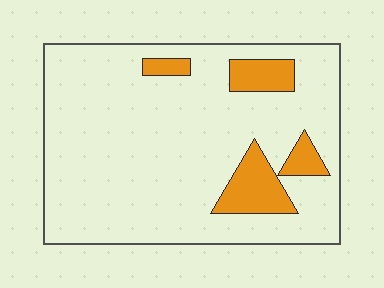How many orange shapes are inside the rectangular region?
4.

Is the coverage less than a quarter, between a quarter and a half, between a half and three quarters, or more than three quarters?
Less than a quarter.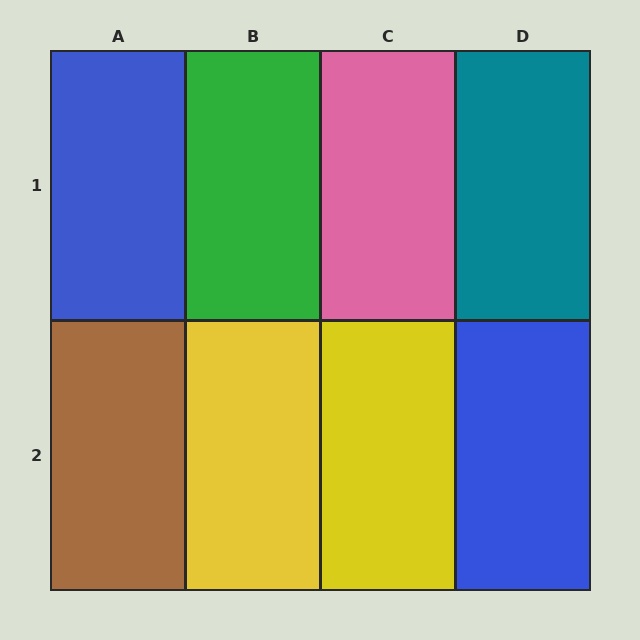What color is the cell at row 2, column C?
Yellow.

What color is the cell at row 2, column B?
Yellow.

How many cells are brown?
1 cell is brown.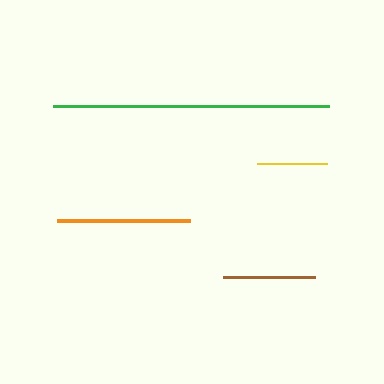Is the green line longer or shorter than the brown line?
The green line is longer than the brown line.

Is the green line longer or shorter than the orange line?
The green line is longer than the orange line.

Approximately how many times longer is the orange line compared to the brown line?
The orange line is approximately 1.4 times the length of the brown line.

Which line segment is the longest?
The green line is the longest at approximately 276 pixels.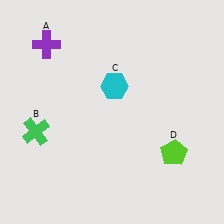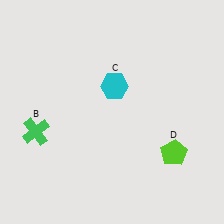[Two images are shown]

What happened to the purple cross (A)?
The purple cross (A) was removed in Image 2. It was in the top-left area of Image 1.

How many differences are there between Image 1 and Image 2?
There is 1 difference between the two images.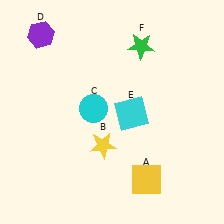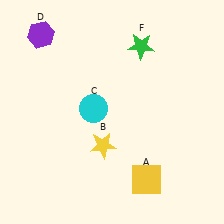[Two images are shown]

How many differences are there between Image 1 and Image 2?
There is 1 difference between the two images.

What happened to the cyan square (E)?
The cyan square (E) was removed in Image 2. It was in the bottom-right area of Image 1.